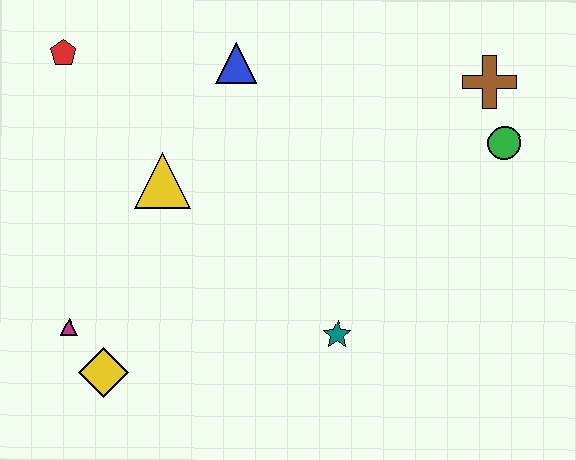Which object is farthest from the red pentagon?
The green circle is farthest from the red pentagon.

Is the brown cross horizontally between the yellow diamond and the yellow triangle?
No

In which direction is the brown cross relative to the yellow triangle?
The brown cross is to the right of the yellow triangle.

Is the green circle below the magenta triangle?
No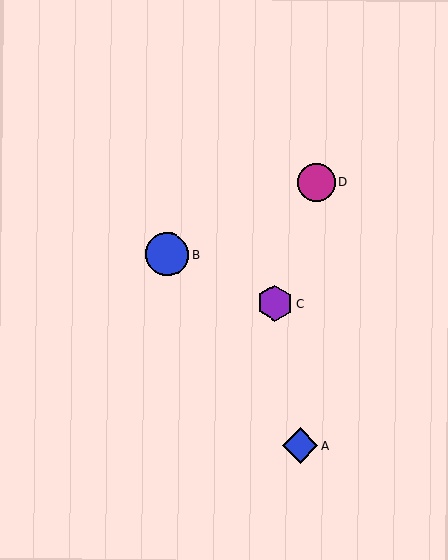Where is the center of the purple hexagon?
The center of the purple hexagon is at (275, 303).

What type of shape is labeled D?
Shape D is a magenta circle.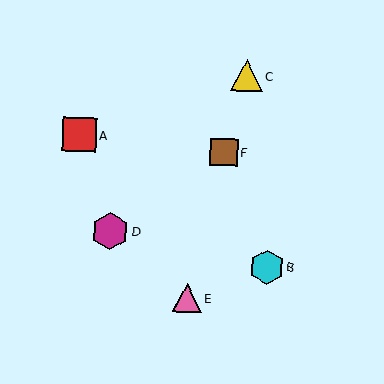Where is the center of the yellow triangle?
The center of the yellow triangle is at (246, 76).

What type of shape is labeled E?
Shape E is a pink triangle.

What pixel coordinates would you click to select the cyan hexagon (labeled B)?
Click at (267, 267) to select the cyan hexagon B.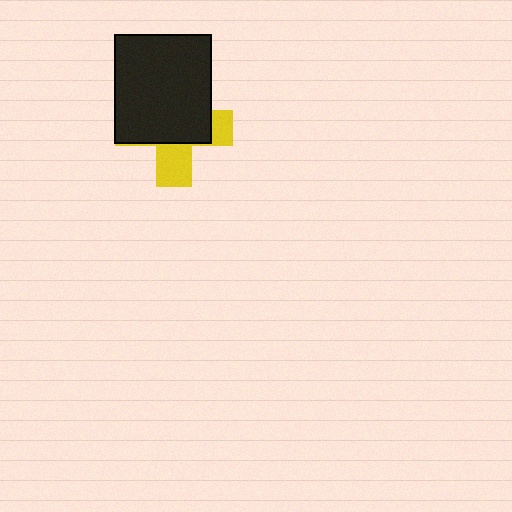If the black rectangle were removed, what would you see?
You would see the complete yellow cross.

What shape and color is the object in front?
The object in front is a black rectangle.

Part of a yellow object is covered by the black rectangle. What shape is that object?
It is a cross.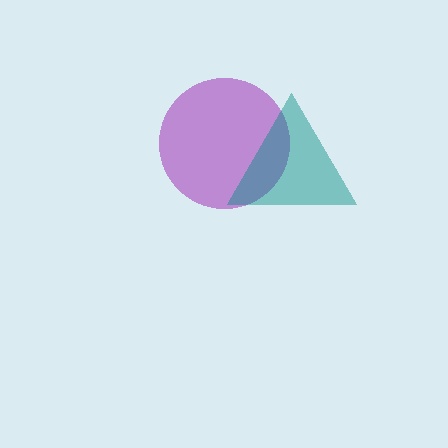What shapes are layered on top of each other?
The layered shapes are: a purple circle, a teal triangle.